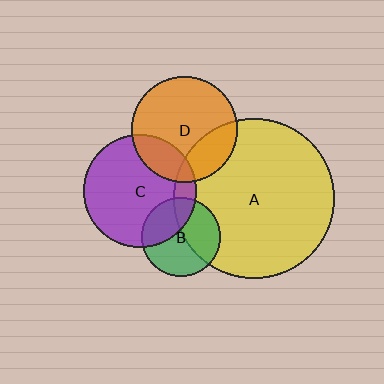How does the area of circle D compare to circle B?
Approximately 1.8 times.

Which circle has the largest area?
Circle A (yellow).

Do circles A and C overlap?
Yes.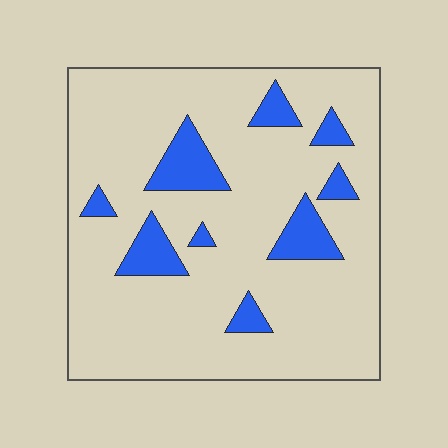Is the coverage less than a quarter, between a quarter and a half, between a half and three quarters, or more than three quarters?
Less than a quarter.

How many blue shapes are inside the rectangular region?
9.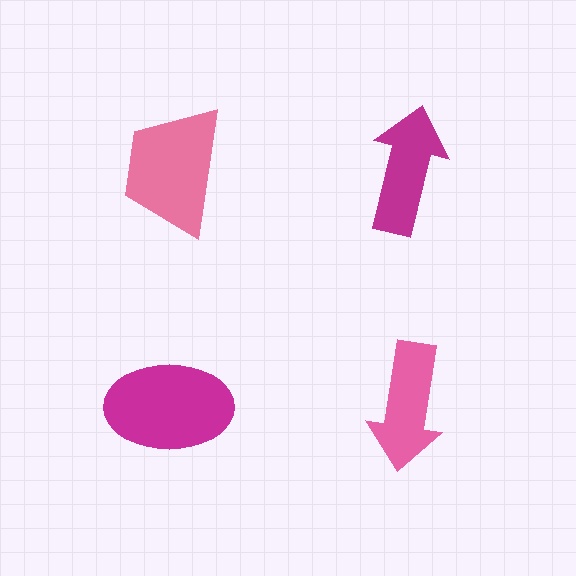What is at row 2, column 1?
A magenta ellipse.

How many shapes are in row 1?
2 shapes.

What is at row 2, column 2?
A pink arrow.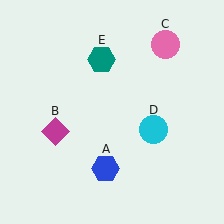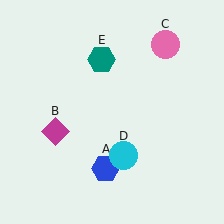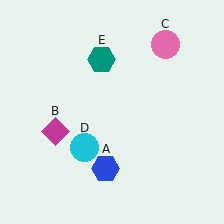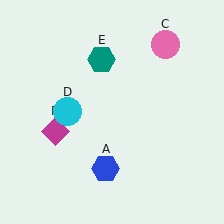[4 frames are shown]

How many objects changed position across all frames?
1 object changed position: cyan circle (object D).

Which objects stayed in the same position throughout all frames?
Blue hexagon (object A) and magenta diamond (object B) and pink circle (object C) and teal hexagon (object E) remained stationary.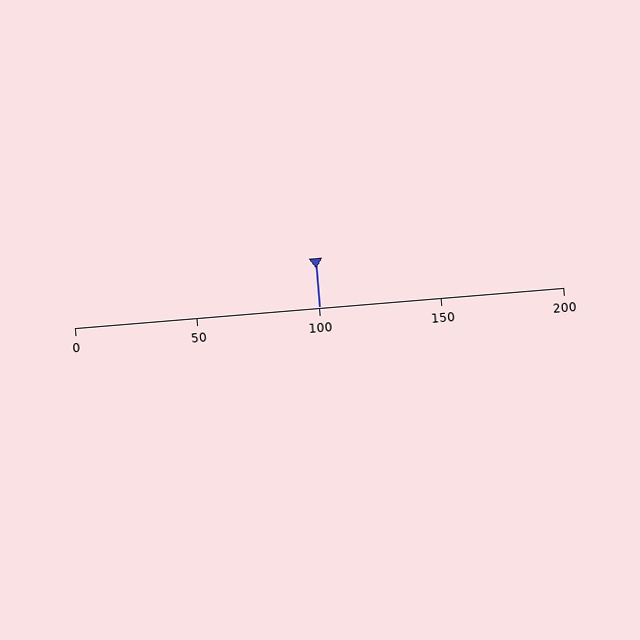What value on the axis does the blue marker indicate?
The marker indicates approximately 100.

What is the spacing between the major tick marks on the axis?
The major ticks are spaced 50 apart.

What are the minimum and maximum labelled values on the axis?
The axis runs from 0 to 200.